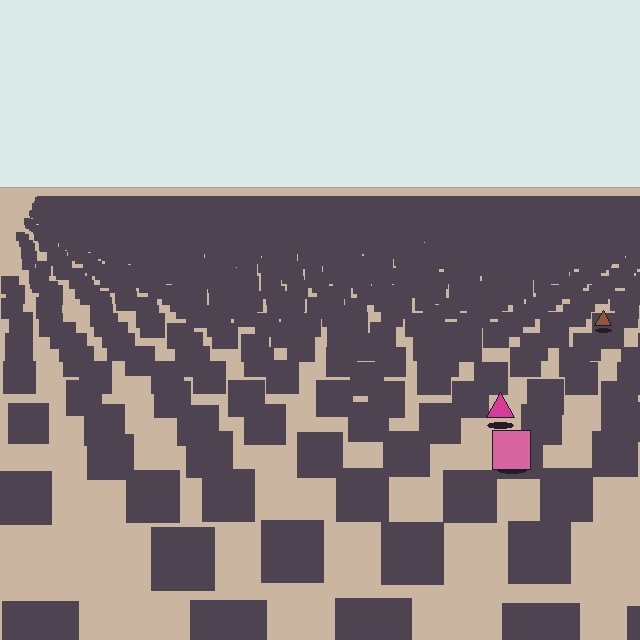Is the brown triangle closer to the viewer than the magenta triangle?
No. The magenta triangle is closer — you can tell from the texture gradient: the ground texture is coarser near it.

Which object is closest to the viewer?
The pink square is closest. The texture marks near it are larger and more spread out.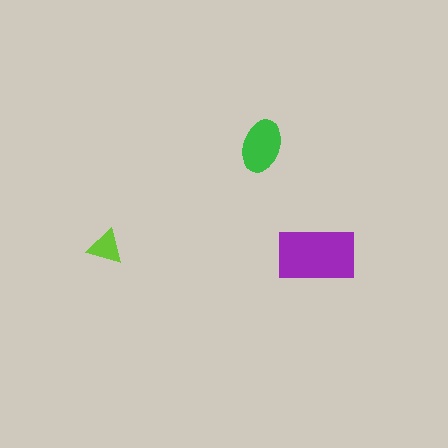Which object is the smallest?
The lime triangle.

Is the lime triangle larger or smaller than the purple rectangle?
Smaller.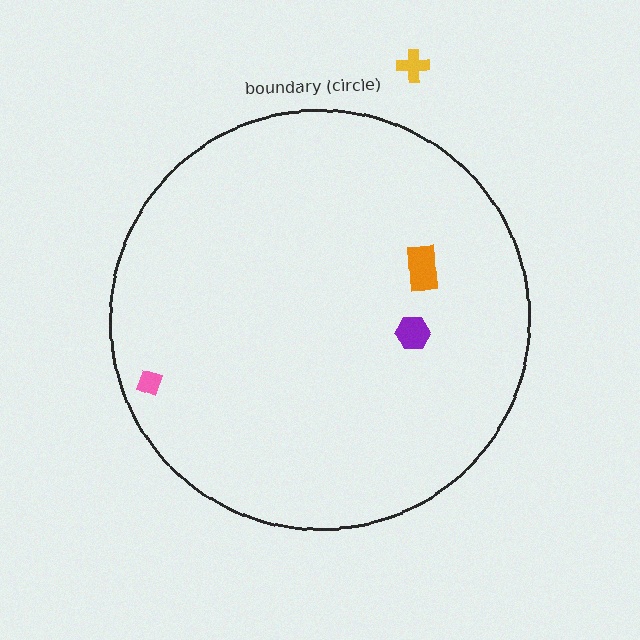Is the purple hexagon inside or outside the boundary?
Inside.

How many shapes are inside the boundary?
3 inside, 1 outside.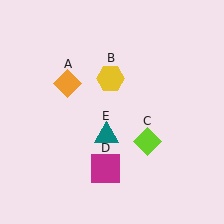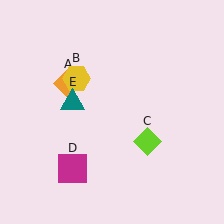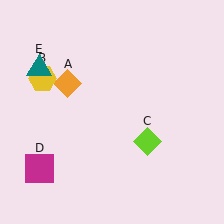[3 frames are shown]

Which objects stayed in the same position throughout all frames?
Orange diamond (object A) and lime diamond (object C) remained stationary.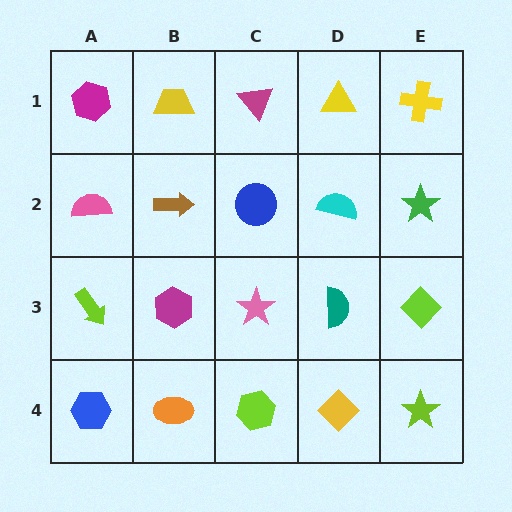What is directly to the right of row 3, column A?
A magenta hexagon.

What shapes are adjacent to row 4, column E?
A lime diamond (row 3, column E), a yellow diamond (row 4, column D).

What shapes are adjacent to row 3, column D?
A cyan semicircle (row 2, column D), a yellow diamond (row 4, column D), a pink star (row 3, column C), a lime diamond (row 3, column E).